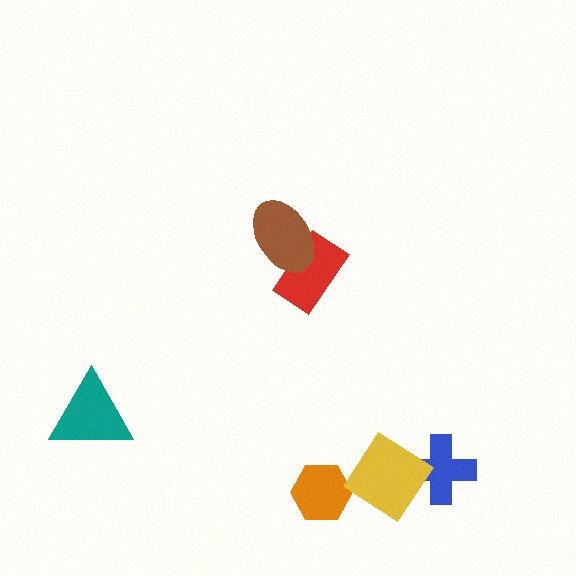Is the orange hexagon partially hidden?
Yes, it is partially covered by another shape.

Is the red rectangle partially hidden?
Yes, it is partially covered by another shape.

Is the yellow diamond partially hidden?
No, no other shape covers it.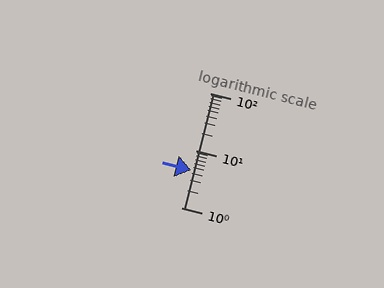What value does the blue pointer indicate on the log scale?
The pointer indicates approximately 4.5.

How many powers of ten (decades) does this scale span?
The scale spans 2 decades, from 1 to 100.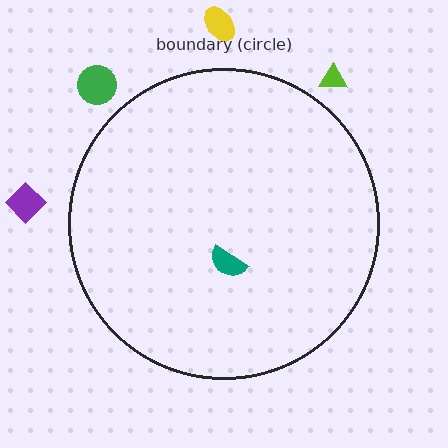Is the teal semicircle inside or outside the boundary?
Inside.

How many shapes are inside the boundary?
1 inside, 4 outside.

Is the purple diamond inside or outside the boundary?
Outside.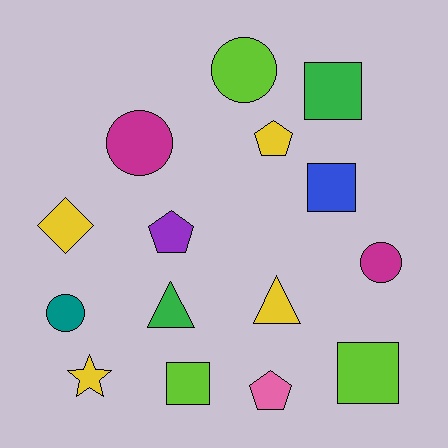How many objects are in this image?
There are 15 objects.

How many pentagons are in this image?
There are 3 pentagons.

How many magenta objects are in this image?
There are 2 magenta objects.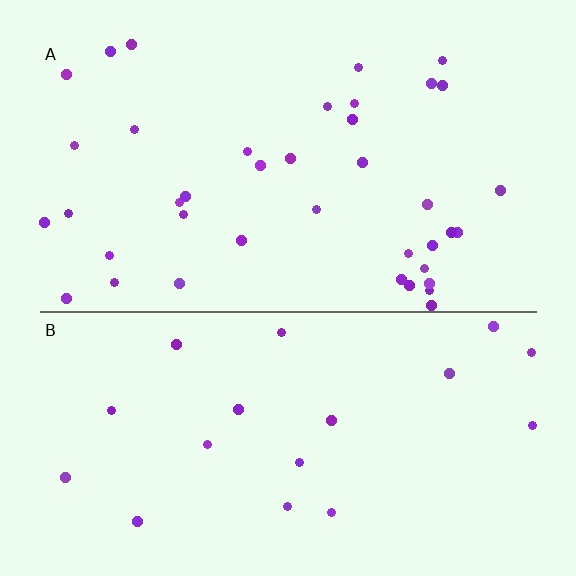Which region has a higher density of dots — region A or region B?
A (the top).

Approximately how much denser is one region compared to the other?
Approximately 2.1× — region A over region B.